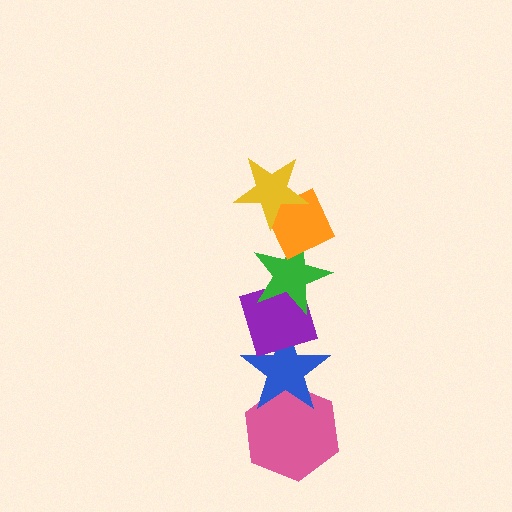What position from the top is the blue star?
The blue star is 5th from the top.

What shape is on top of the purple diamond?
The green star is on top of the purple diamond.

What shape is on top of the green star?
The orange diamond is on top of the green star.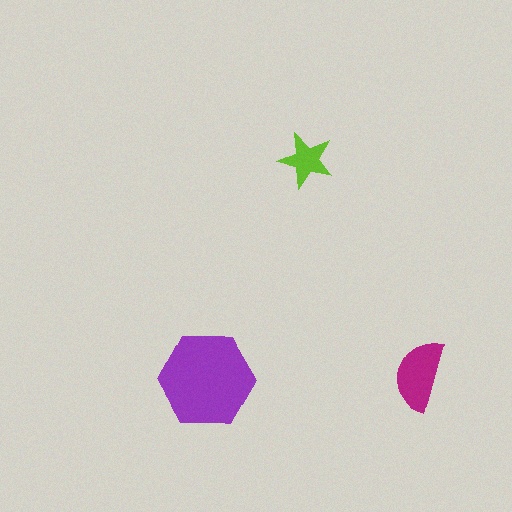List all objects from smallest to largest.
The lime star, the magenta semicircle, the purple hexagon.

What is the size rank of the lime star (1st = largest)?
3rd.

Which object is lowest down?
The purple hexagon is bottommost.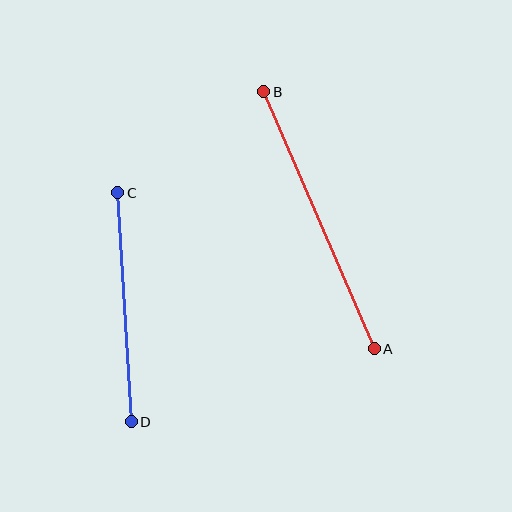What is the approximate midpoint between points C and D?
The midpoint is at approximately (125, 307) pixels.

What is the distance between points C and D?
The distance is approximately 230 pixels.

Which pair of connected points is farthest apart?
Points A and B are farthest apart.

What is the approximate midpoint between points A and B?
The midpoint is at approximately (319, 220) pixels.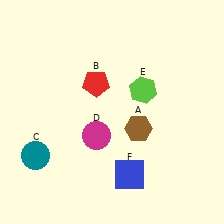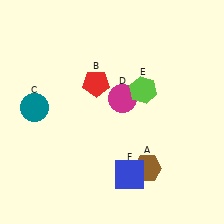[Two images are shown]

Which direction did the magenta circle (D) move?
The magenta circle (D) moved up.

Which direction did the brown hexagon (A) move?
The brown hexagon (A) moved down.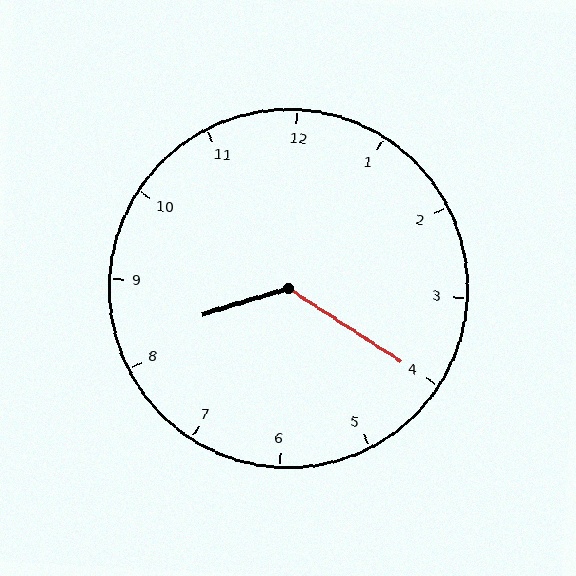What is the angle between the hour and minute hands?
Approximately 130 degrees.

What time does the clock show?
8:20.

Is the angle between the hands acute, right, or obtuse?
It is obtuse.